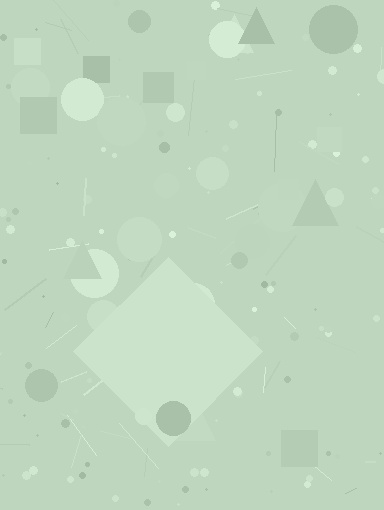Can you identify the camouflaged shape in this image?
The camouflaged shape is a diamond.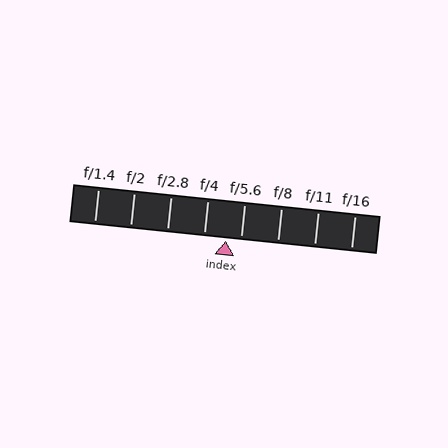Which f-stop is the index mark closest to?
The index mark is closest to f/5.6.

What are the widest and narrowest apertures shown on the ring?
The widest aperture shown is f/1.4 and the narrowest is f/16.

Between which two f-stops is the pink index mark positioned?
The index mark is between f/4 and f/5.6.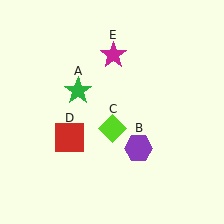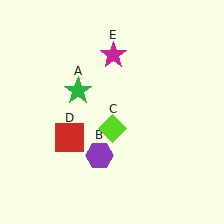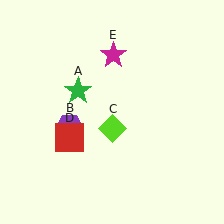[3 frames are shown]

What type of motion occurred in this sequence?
The purple hexagon (object B) rotated clockwise around the center of the scene.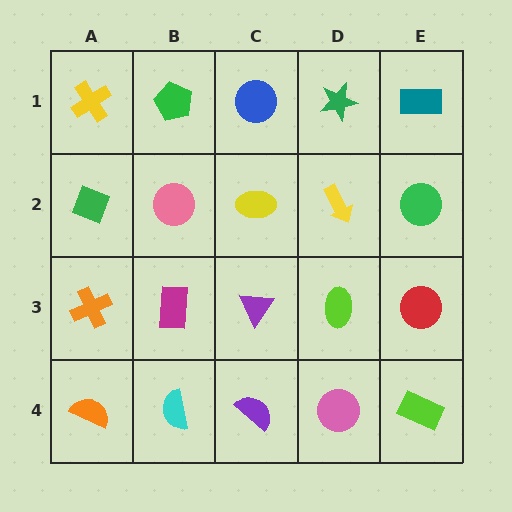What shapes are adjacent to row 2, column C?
A blue circle (row 1, column C), a purple triangle (row 3, column C), a pink circle (row 2, column B), a yellow arrow (row 2, column D).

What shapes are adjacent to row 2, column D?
A green star (row 1, column D), a lime ellipse (row 3, column D), a yellow ellipse (row 2, column C), a green circle (row 2, column E).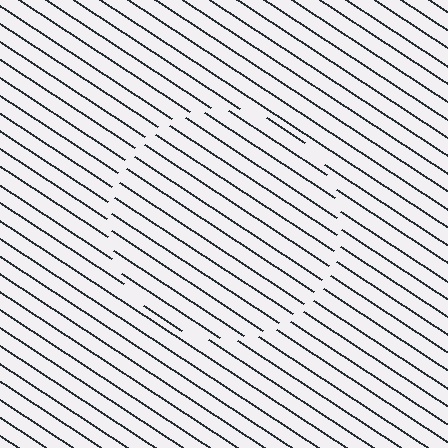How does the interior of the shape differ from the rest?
The interior of the shape contains the same grating, shifted by half a period — the contour is defined by the phase discontinuity where line-ends from the inner and outer gratings abut.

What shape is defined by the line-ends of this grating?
An illusory circle. The interior of the shape contains the same grating, shifted by half a period — the contour is defined by the phase discontinuity where line-ends from the inner and outer gratings abut.